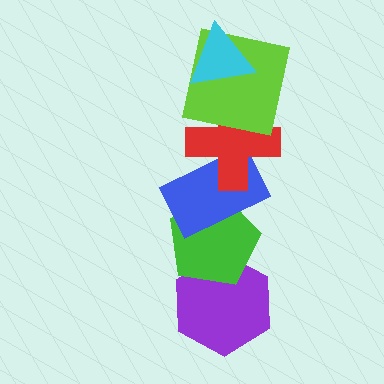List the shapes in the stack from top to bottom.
From top to bottom: the cyan triangle, the lime square, the red cross, the blue rectangle, the green pentagon, the purple hexagon.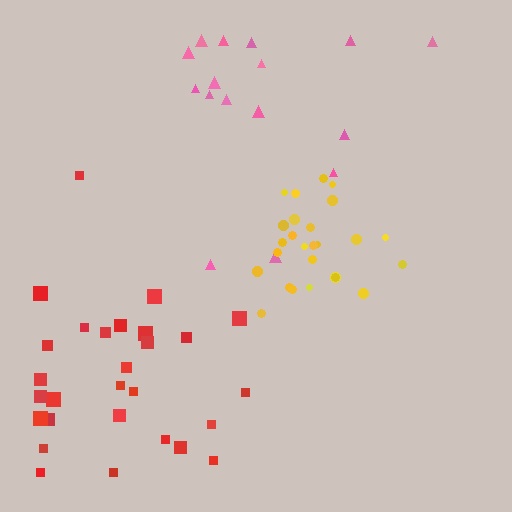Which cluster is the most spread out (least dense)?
Pink.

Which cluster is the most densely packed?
Yellow.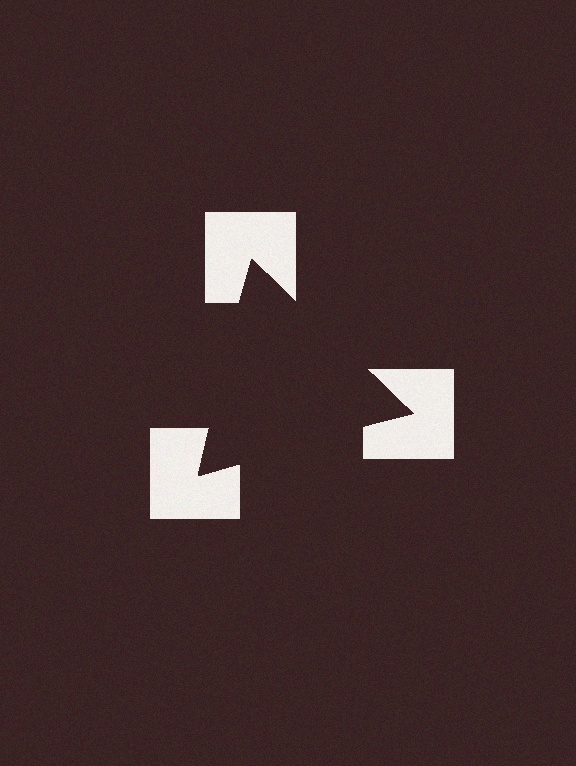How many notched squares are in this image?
There are 3 — one at each vertex of the illusory triangle.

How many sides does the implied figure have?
3 sides.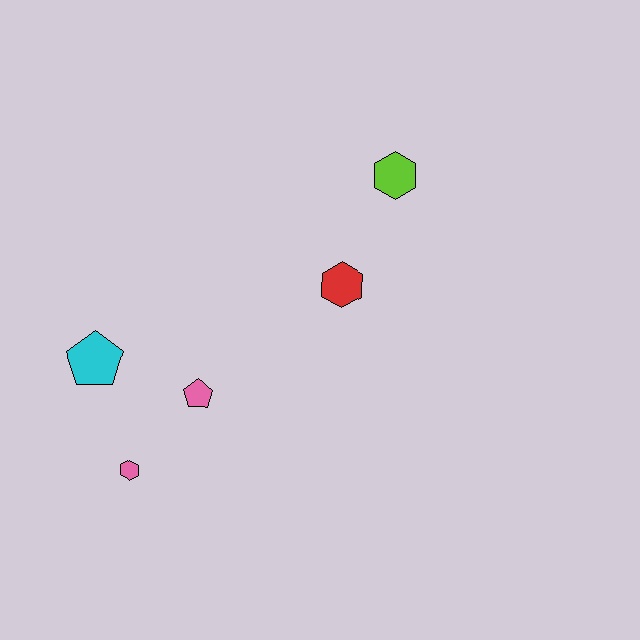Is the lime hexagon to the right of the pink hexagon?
Yes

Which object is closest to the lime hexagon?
The red hexagon is closest to the lime hexagon.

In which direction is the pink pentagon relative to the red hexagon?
The pink pentagon is to the left of the red hexagon.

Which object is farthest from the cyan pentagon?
The lime hexagon is farthest from the cyan pentagon.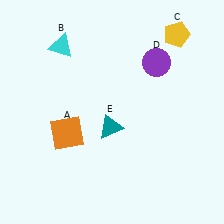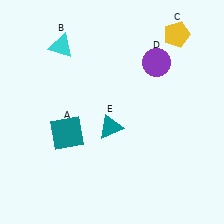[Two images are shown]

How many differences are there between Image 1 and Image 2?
There is 1 difference between the two images.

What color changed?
The square (A) changed from orange in Image 1 to teal in Image 2.